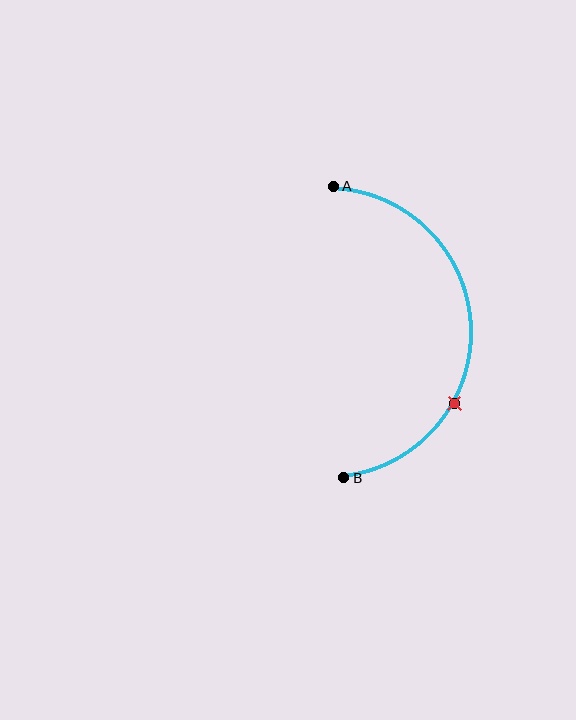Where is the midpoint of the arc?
The arc midpoint is the point on the curve farthest from the straight line joining A and B. It sits to the right of that line.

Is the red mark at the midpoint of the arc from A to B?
No. The red mark lies on the arc but is closer to endpoint B. The arc midpoint would be at the point on the curve equidistant along the arc from both A and B.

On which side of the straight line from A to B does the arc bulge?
The arc bulges to the right of the straight line connecting A and B.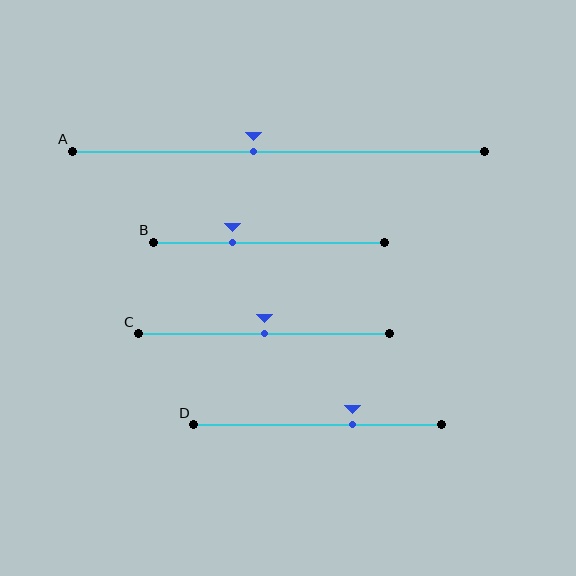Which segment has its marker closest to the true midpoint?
Segment C has its marker closest to the true midpoint.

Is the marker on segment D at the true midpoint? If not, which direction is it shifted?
No, the marker on segment D is shifted to the right by about 14% of the segment length.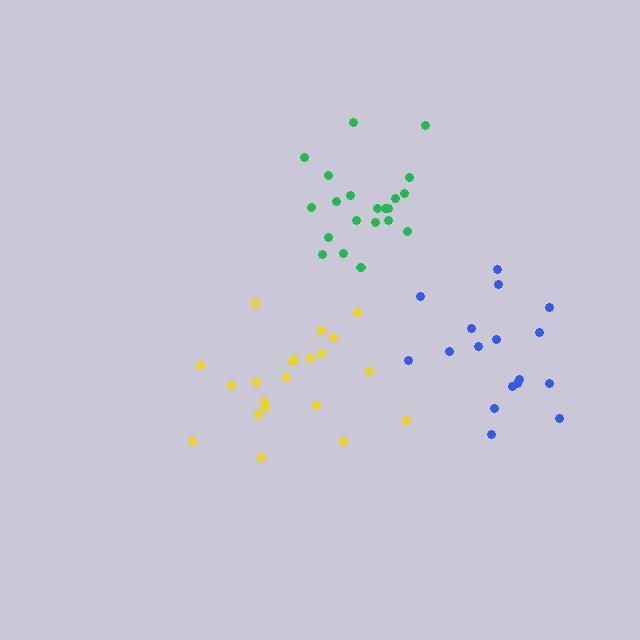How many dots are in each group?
Group 1: 17 dots, Group 2: 21 dots, Group 3: 21 dots (59 total).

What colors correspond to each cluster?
The clusters are colored: blue, yellow, green.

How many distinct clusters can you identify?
There are 3 distinct clusters.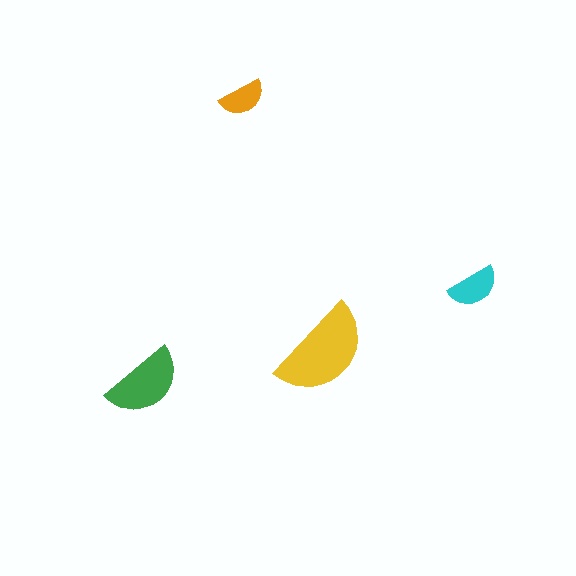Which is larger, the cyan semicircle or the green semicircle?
The green one.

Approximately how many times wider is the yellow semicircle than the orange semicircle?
About 2 times wider.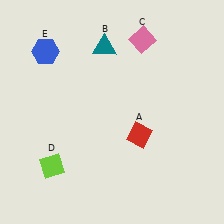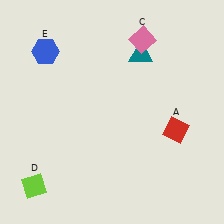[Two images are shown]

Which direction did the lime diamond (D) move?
The lime diamond (D) moved down.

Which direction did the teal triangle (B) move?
The teal triangle (B) moved right.